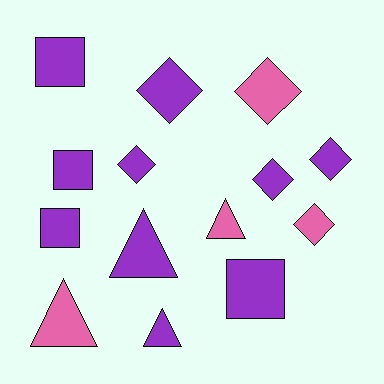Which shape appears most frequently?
Diamond, with 6 objects.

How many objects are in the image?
There are 14 objects.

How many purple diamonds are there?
There are 4 purple diamonds.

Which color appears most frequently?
Purple, with 10 objects.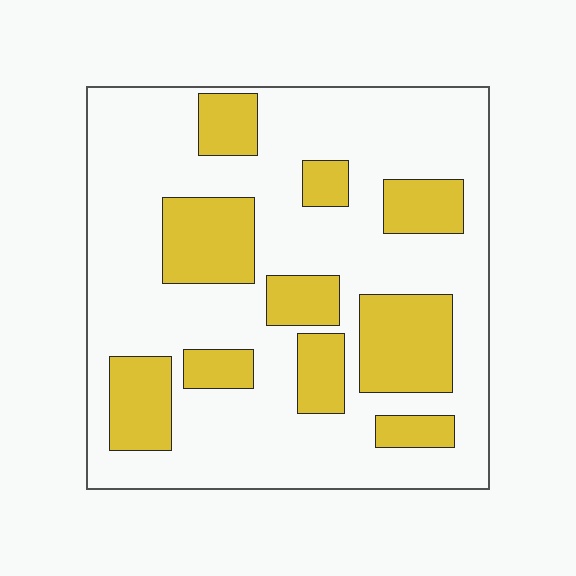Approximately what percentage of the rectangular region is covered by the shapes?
Approximately 30%.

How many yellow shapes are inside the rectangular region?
10.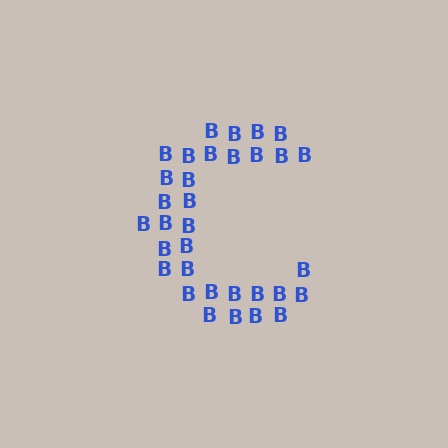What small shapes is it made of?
It is made of small letter B's.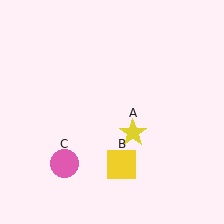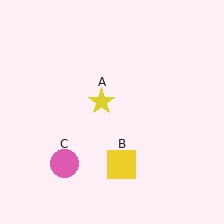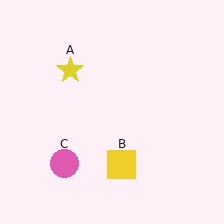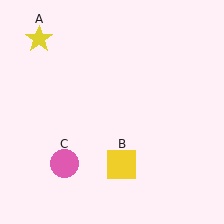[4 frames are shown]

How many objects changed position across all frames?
1 object changed position: yellow star (object A).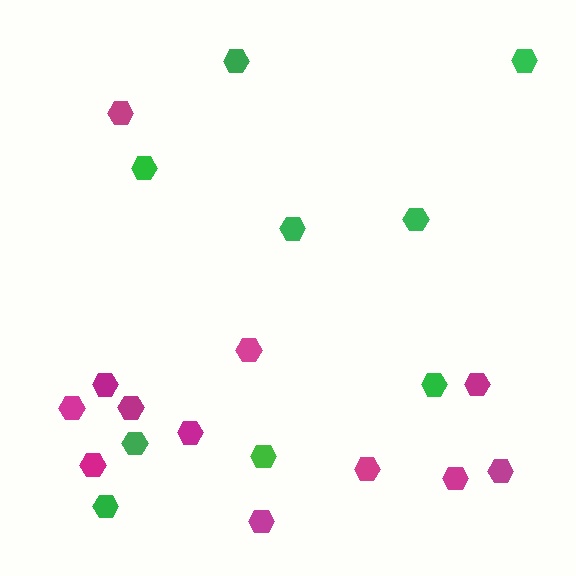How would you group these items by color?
There are 2 groups: one group of green hexagons (9) and one group of magenta hexagons (12).